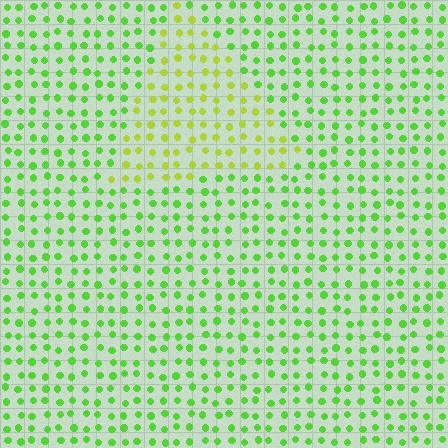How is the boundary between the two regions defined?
The boundary is defined purely by a slight shift in hue (about 34 degrees). Spacing, size, and orientation are identical on both sides.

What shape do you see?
I see a triangle.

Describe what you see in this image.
The image is filled with small lime elements in a uniform arrangement. A triangle-shaped region is visible where the elements are tinted to a slightly different hue, forming a subtle color boundary.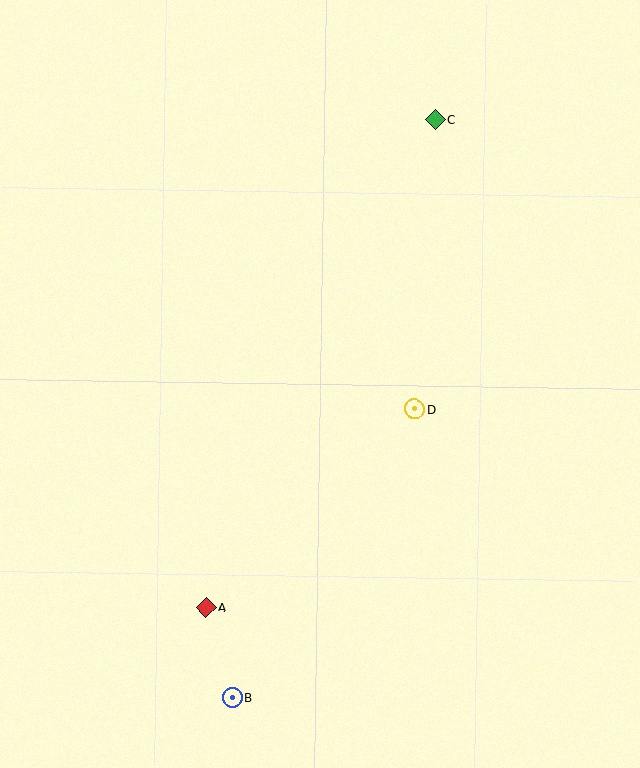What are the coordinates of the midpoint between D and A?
The midpoint between D and A is at (310, 508).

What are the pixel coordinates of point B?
Point B is at (233, 697).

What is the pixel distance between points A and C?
The distance between A and C is 539 pixels.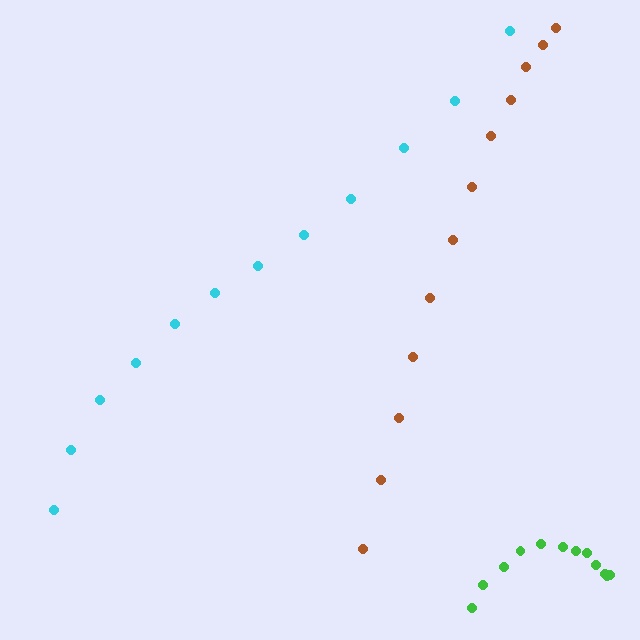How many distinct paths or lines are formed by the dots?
There are 3 distinct paths.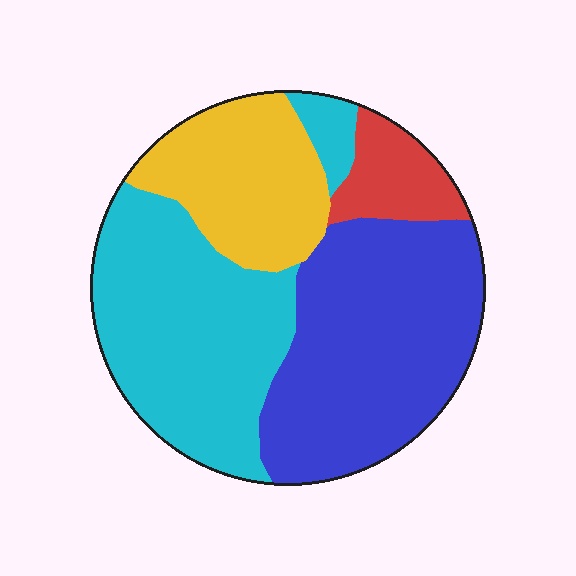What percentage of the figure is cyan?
Cyan covers roughly 35% of the figure.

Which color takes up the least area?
Red, at roughly 10%.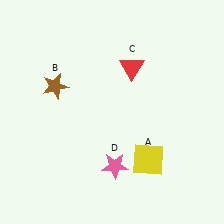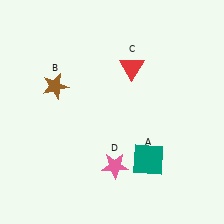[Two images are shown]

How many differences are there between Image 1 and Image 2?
There is 1 difference between the two images.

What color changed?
The square (A) changed from yellow in Image 1 to teal in Image 2.